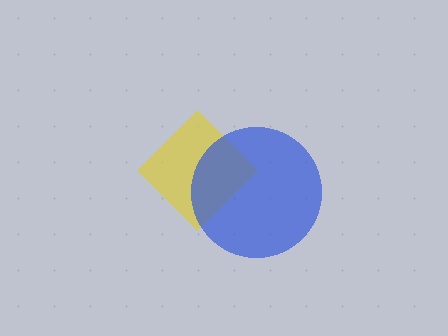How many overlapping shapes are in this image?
There are 2 overlapping shapes in the image.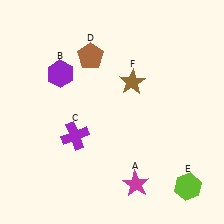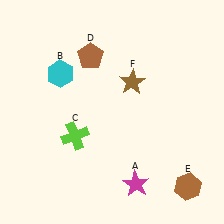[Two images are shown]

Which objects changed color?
B changed from purple to cyan. C changed from purple to lime. E changed from lime to brown.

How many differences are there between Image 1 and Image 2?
There are 3 differences between the two images.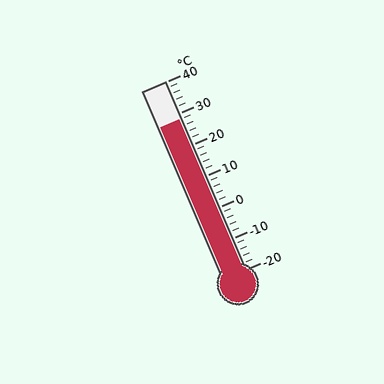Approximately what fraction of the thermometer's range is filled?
The thermometer is filled to approximately 80% of its range.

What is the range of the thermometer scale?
The thermometer scale ranges from -20°C to 40°C.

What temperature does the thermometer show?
The thermometer shows approximately 28°C.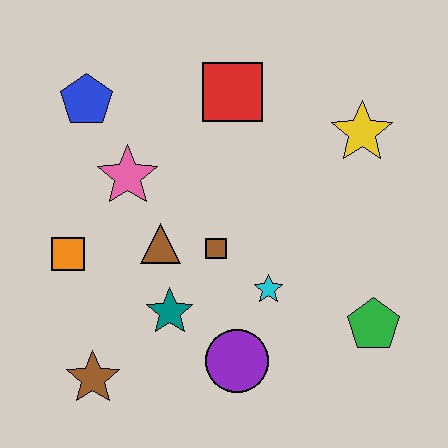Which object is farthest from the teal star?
The yellow star is farthest from the teal star.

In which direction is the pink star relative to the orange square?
The pink star is above the orange square.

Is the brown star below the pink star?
Yes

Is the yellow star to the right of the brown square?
Yes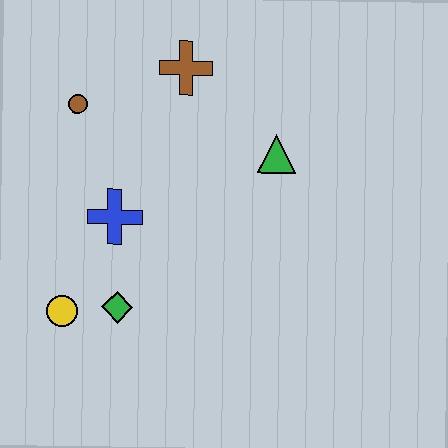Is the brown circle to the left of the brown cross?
Yes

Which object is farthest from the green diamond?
The brown cross is farthest from the green diamond.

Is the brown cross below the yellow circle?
No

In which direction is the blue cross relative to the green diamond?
The blue cross is above the green diamond.